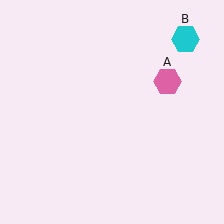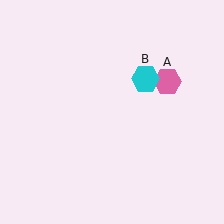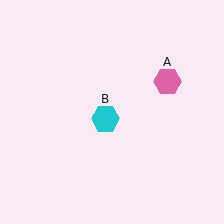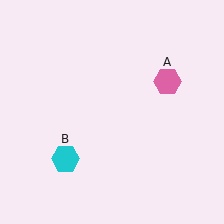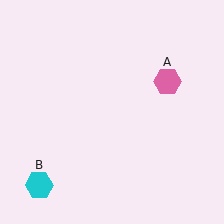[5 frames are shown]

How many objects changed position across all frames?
1 object changed position: cyan hexagon (object B).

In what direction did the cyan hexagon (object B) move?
The cyan hexagon (object B) moved down and to the left.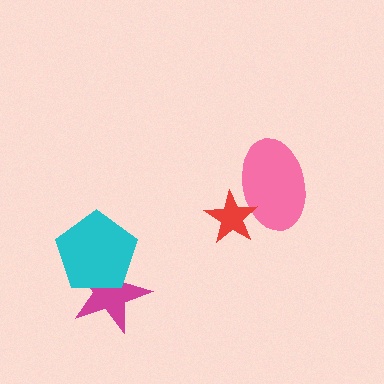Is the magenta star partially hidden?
Yes, it is partially covered by another shape.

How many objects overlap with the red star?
1 object overlaps with the red star.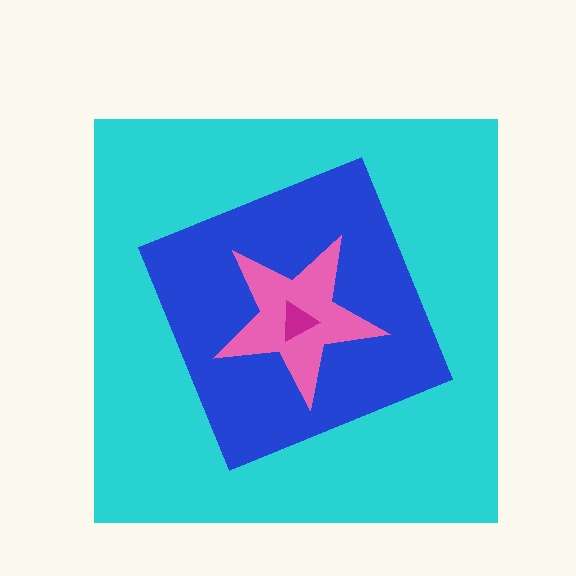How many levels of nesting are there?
4.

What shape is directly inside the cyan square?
The blue diamond.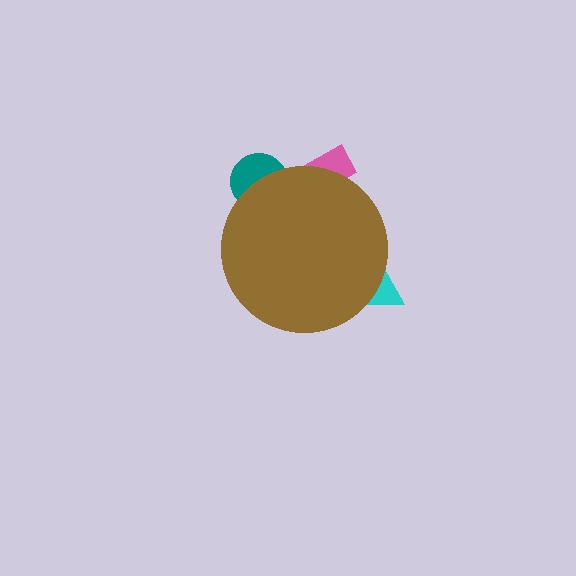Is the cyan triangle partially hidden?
Yes, the cyan triangle is partially hidden behind the brown circle.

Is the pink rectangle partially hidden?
Yes, the pink rectangle is partially hidden behind the brown circle.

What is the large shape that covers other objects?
A brown circle.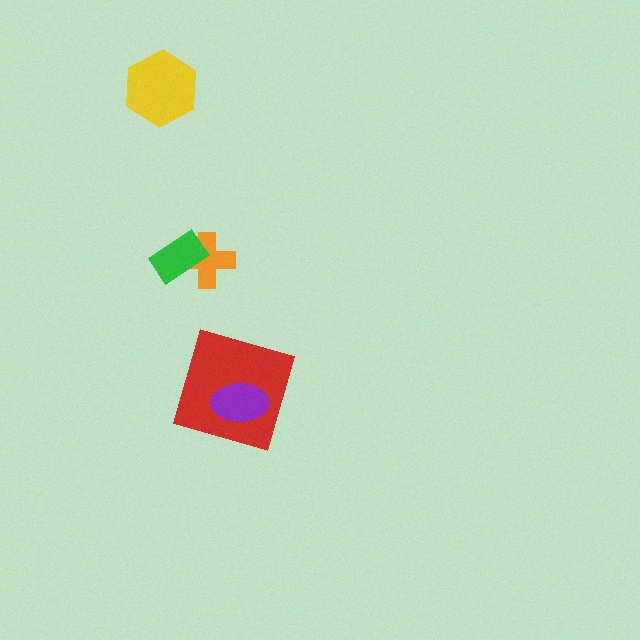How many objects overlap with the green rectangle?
1 object overlaps with the green rectangle.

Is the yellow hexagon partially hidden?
No, no other shape covers it.